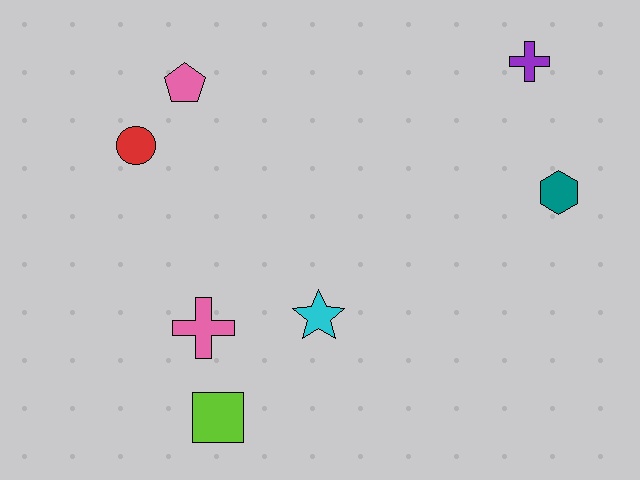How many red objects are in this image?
There is 1 red object.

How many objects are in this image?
There are 7 objects.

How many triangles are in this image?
There are no triangles.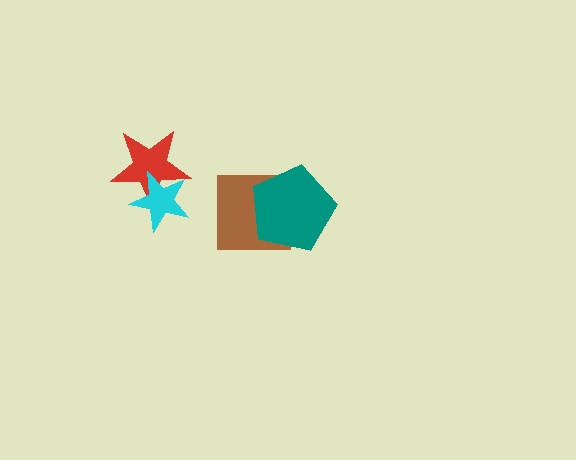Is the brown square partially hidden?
Yes, it is partially covered by another shape.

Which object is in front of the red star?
The cyan star is in front of the red star.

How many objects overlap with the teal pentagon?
1 object overlaps with the teal pentagon.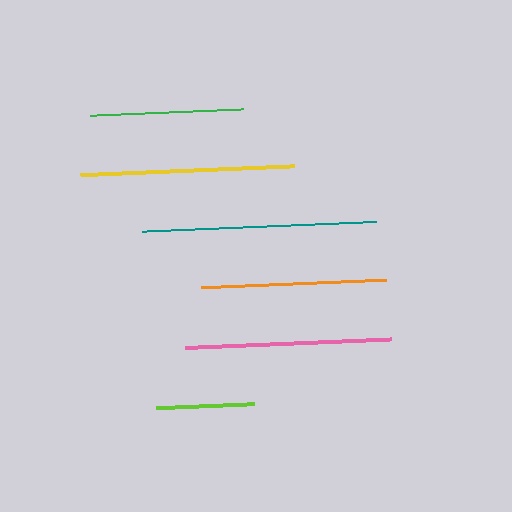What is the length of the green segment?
The green segment is approximately 153 pixels long.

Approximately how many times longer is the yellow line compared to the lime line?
The yellow line is approximately 2.2 times the length of the lime line.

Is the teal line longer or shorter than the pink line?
The teal line is longer than the pink line.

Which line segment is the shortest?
The lime line is the shortest at approximately 99 pixels.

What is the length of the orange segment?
The orange segment is approximately 185 pixels long.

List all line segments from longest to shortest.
From longest to shortest: teal, yellow, pink, orange, green, lime.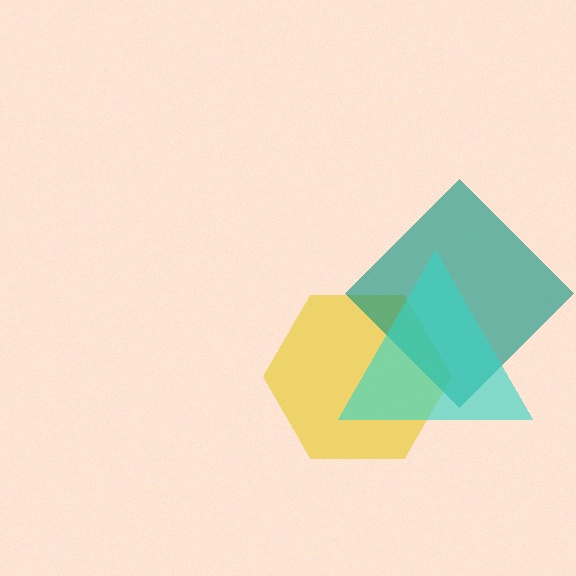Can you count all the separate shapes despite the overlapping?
Yes, there are 3 separate shapes.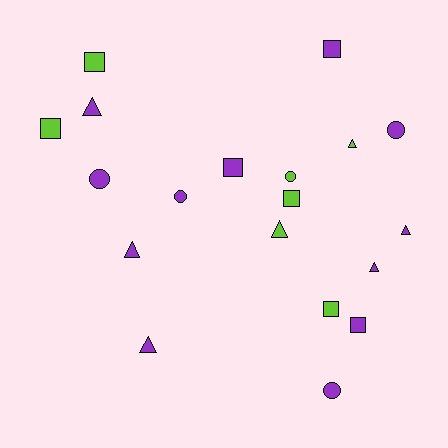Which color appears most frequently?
Purple, with 12 objects.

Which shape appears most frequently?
Square, with 7 objects.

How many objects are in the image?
There are 19 objects.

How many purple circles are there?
There are 4 purple circles.